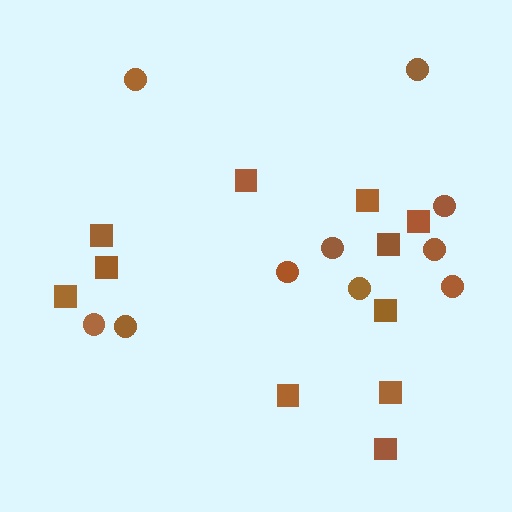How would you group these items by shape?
There are 2 groups: one group of squares (11) and one group of circles (10).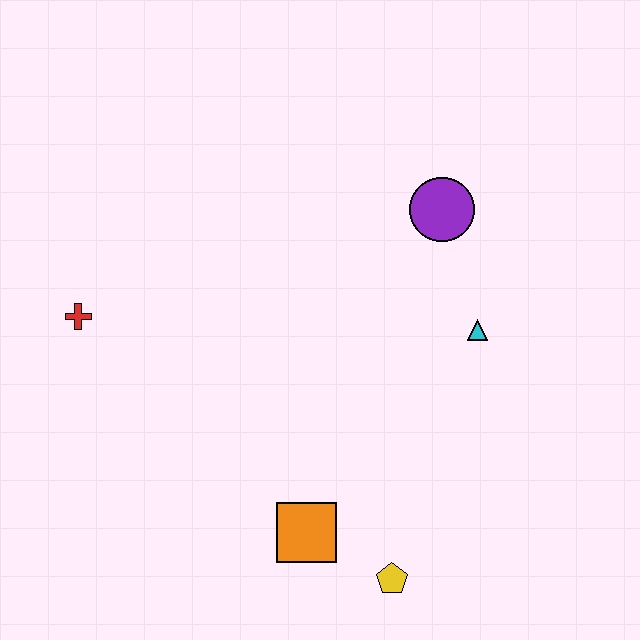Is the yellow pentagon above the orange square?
No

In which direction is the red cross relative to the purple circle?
The red cross is to the left of the purple circle.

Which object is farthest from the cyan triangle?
The red cross is farthest from the cyan triangle.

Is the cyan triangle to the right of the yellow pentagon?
Yes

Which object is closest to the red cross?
The orange square is closest to the red cross.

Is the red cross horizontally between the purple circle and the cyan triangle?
No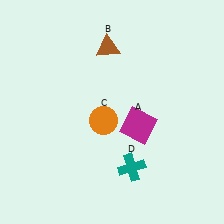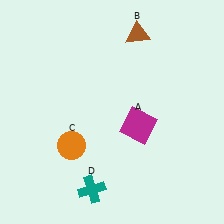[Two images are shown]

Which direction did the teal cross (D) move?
The teal cross (D) moved left.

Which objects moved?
The objects that moved are: the brown triangle (B), the orange circle (C), the teal cross (D).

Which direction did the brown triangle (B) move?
The brown triangle (B) moved right.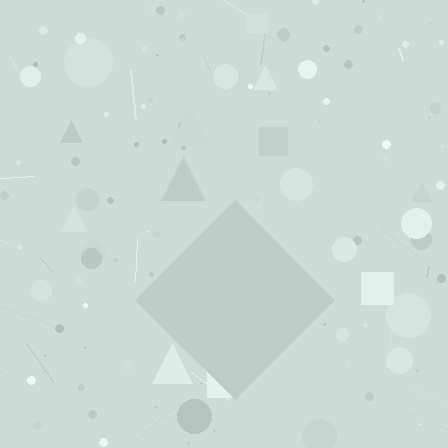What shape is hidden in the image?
A diamond is hidden in the image.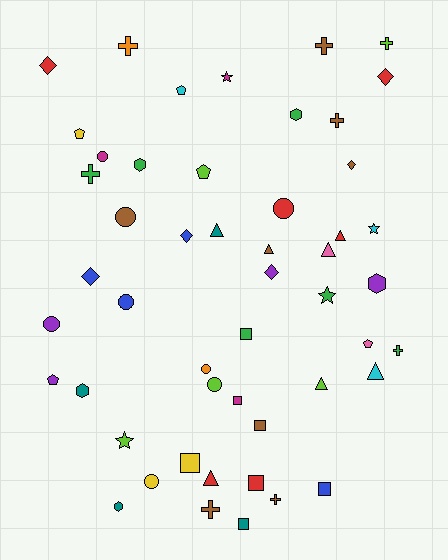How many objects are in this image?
There are 50 objects.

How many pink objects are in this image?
There are 2 pink objects.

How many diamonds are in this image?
There are 6 diamonds.